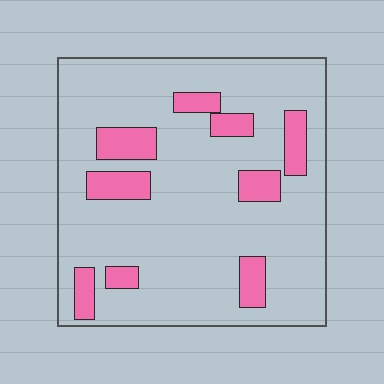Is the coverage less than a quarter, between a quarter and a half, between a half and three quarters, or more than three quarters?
Less than a quarter.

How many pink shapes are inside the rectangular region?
9.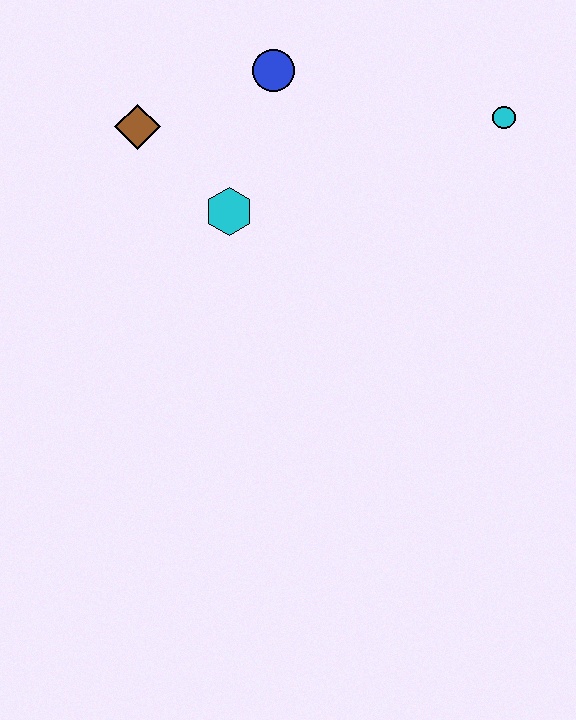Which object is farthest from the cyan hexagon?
The cyan circle is farthest from the cyan hexagon.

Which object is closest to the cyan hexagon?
The brown diamond is closest to the cyan hexagon.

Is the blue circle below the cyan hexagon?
No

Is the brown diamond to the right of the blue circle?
No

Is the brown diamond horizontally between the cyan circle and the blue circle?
No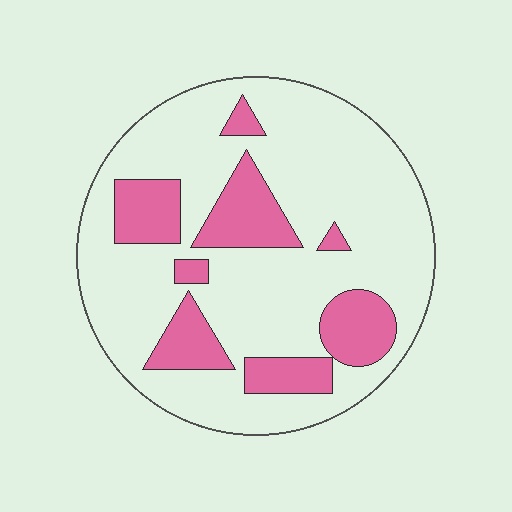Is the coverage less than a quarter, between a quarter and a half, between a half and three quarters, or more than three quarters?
Less than a quarter.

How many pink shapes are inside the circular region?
8.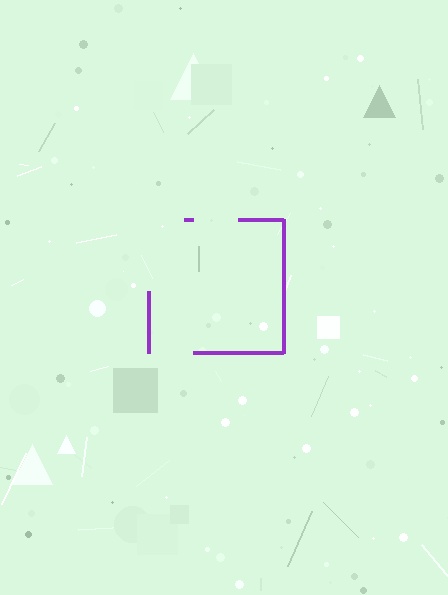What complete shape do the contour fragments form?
The contour fragments form a square.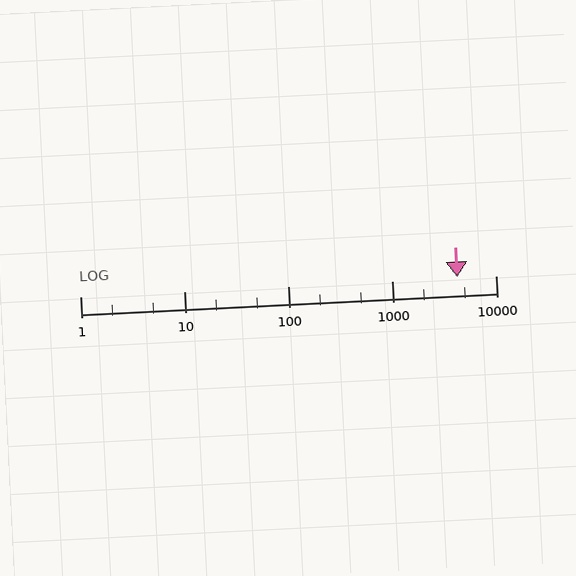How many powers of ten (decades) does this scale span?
The scale spans 4 decades, from 1 to 10000.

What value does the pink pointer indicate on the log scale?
The pointer indicates approximately 4300.